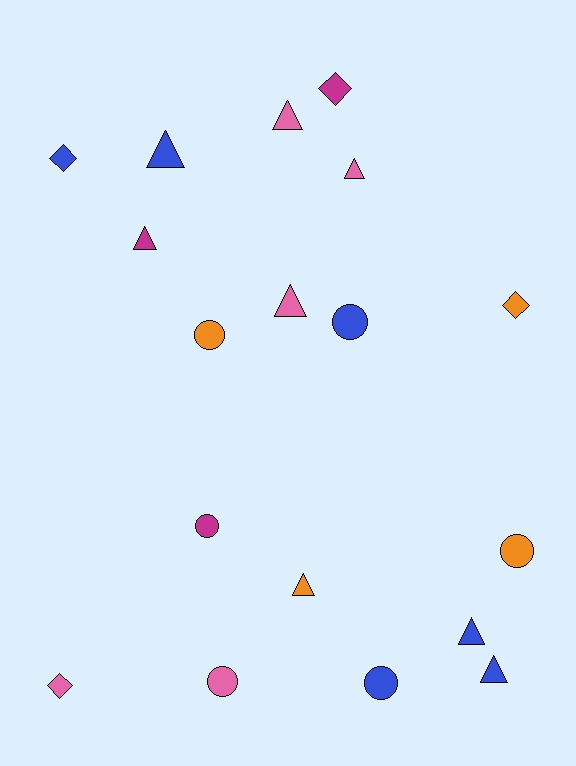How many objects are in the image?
There are 18 objects.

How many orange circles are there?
There are 2 orange circles.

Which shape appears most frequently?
Triangle, with 8 objects.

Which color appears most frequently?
Blue, with 6 objects.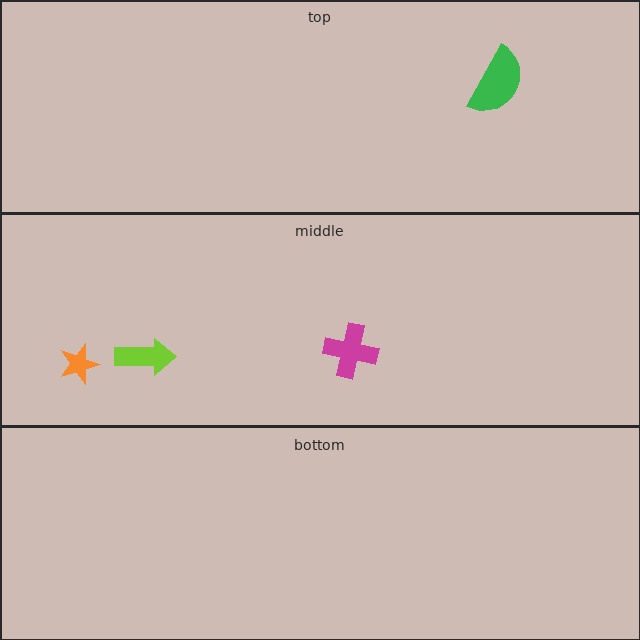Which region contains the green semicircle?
The top region.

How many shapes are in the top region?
1.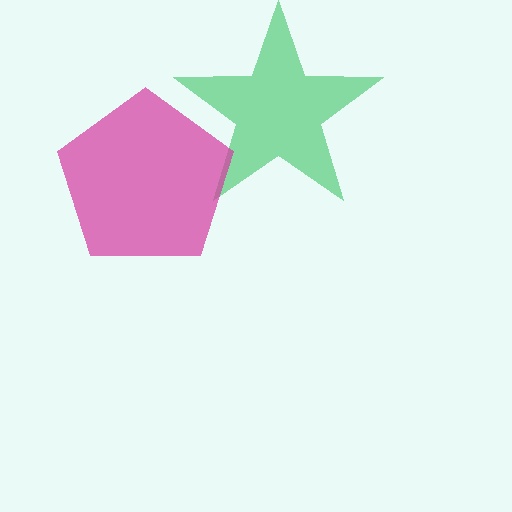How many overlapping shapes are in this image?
There are 2 overlapping shapes in the image.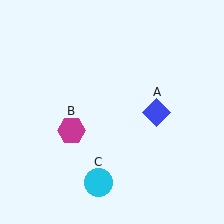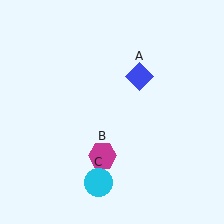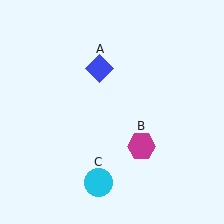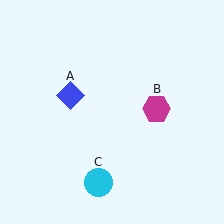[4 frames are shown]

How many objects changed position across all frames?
2 objects changed position: blue diamond (object A), magenta hexagon (object B).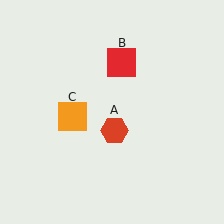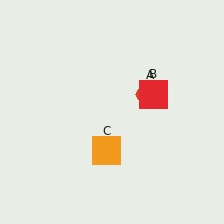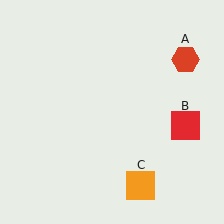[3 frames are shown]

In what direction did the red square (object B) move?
The red square (object B) moved down and to the right.